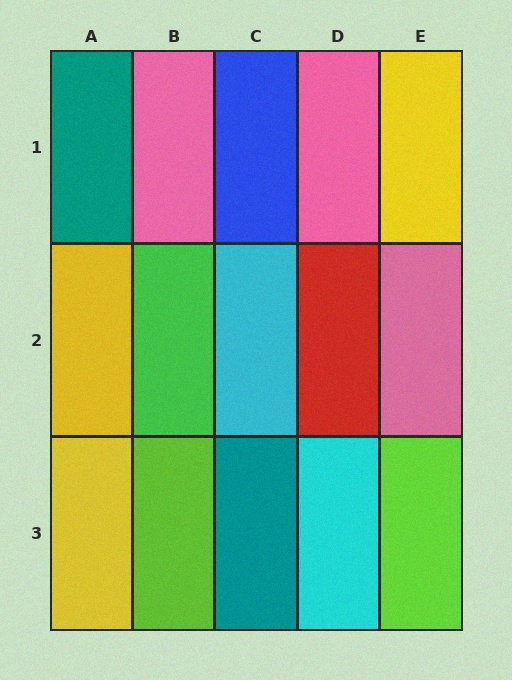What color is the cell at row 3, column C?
Teal.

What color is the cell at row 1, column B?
Pink.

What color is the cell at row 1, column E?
Yellow.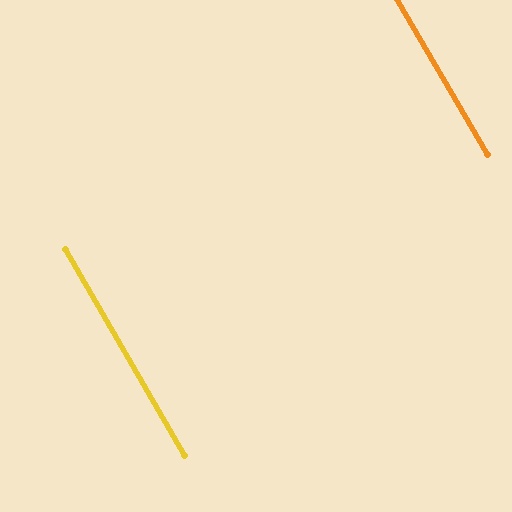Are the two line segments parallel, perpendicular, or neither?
Parallel — their directions differ by only 0.5°.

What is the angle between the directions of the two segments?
Approximately 1 degree.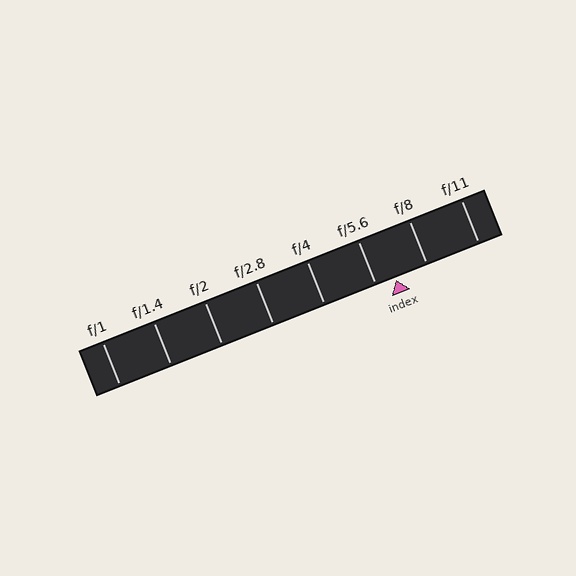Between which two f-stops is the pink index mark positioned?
The index mark is between f/5.6 and f/8.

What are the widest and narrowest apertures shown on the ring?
The widest aperture shown is f/1 and the narrowest is f/11.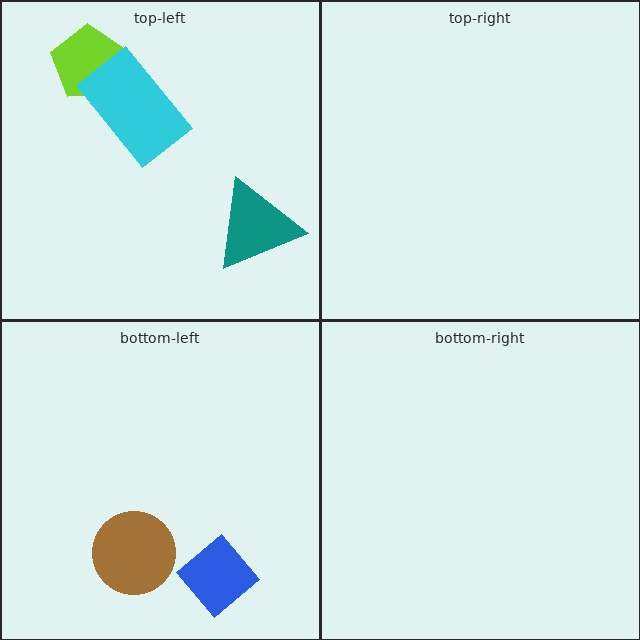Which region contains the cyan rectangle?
The top-left region.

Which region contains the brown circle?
The bottom-left region.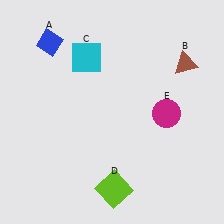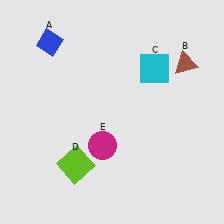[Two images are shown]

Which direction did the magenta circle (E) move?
The magenta circle (E) moved left.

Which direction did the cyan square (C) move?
The cyan square (C) moved right.